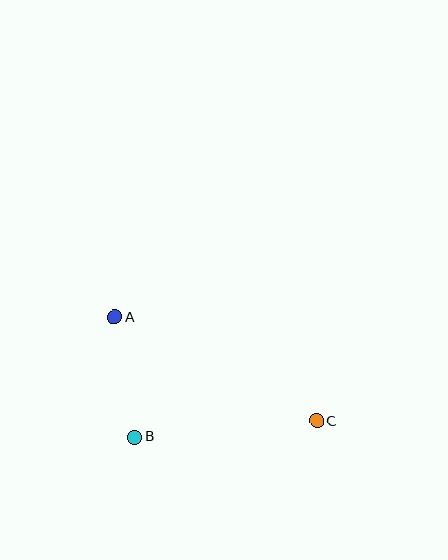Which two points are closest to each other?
Points A and B are closest to each other.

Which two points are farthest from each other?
Points A and C are farthest from each other.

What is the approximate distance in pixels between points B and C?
The distance between B and C is approximately 183 pixels.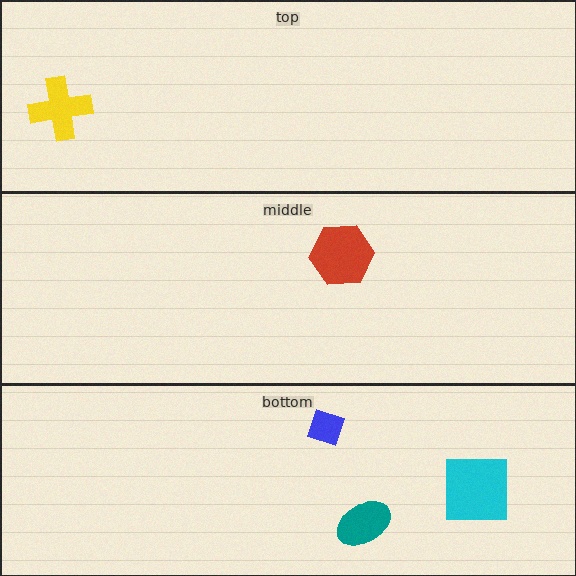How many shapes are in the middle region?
1.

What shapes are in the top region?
The yellow cross.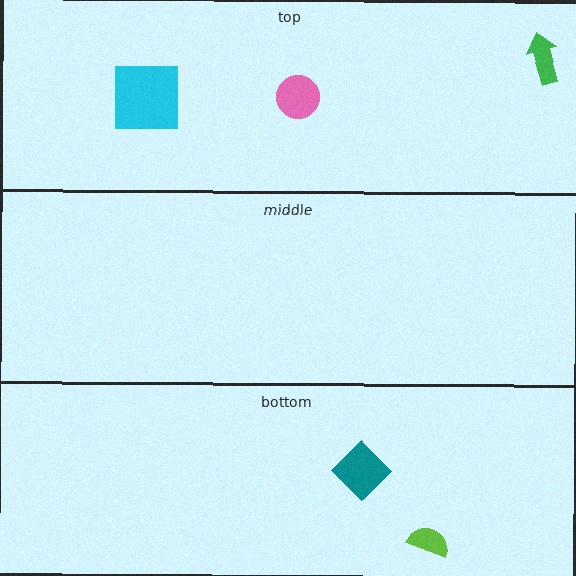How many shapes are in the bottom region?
2.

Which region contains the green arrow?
The top region.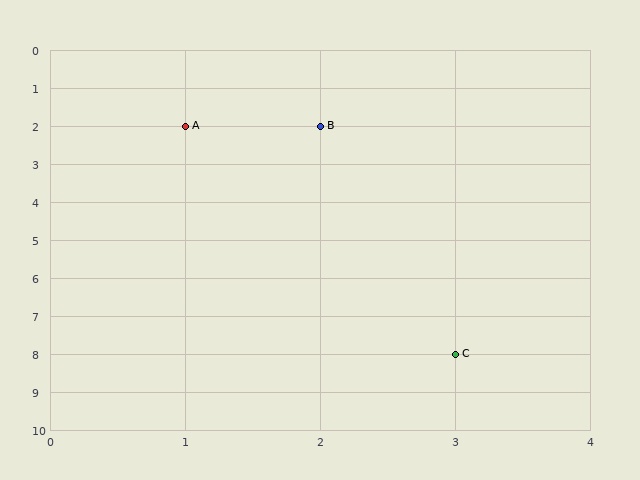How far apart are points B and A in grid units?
Points B and A are 1 column apart.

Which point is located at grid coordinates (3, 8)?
Point C is at (3, 8).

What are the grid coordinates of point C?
Point C is at grid coordinates (3, 8).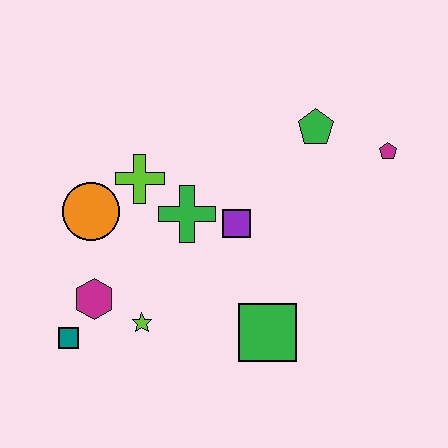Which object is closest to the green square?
The purple square is closest to the green square.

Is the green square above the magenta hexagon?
No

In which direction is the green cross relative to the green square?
The green cross is above the green square.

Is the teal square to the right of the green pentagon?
No